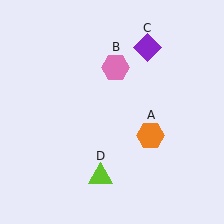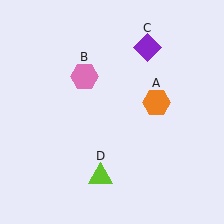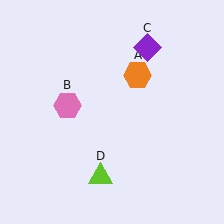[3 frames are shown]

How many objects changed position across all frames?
2 objects changed position: orange hexagon (object A), pink hexagon (object B).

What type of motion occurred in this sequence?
The orange hexagon (object A), pink hexagon (object B) rotated counterclockwise around the center of the scene.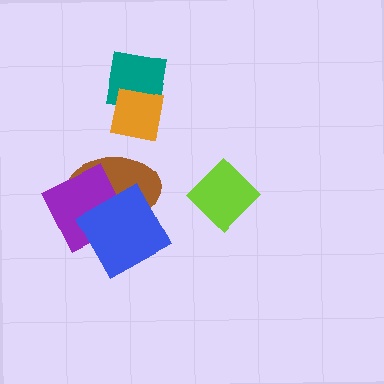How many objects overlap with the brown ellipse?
2 objects overlap with the brown ellipse.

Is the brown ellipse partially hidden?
Yes, it is partially covered by another shape.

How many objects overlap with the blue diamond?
2 objects overlap with the blue diamond.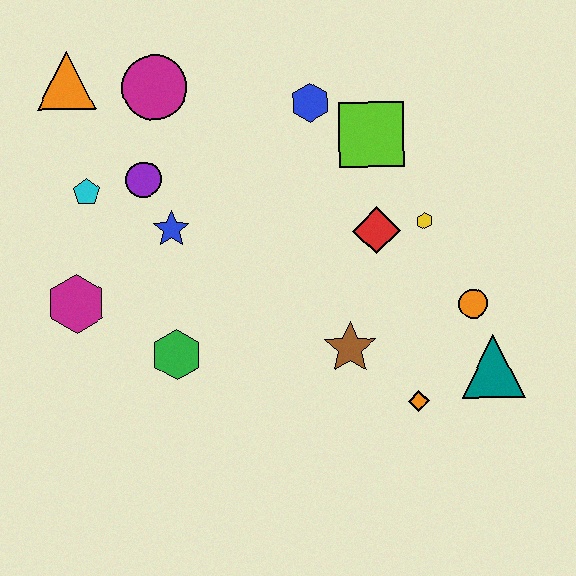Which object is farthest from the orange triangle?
The teal triangle is farthest from the orange triangle.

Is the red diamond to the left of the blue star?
No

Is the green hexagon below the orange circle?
Yes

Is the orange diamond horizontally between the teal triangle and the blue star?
Yes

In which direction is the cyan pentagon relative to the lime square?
The cyan pentagon is to the left of the lime square.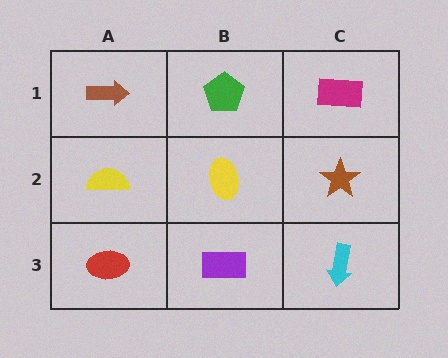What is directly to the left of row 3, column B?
A red ellipse.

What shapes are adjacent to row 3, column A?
A yellow semicircle (row 2, column A), a purple rectangle (row 3, column B).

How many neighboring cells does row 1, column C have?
2.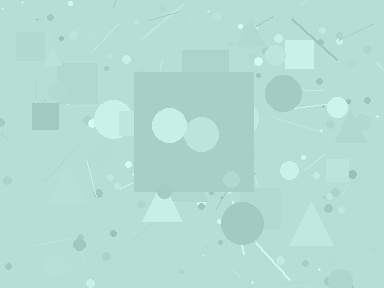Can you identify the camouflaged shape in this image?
The camouflaged shape is a square.